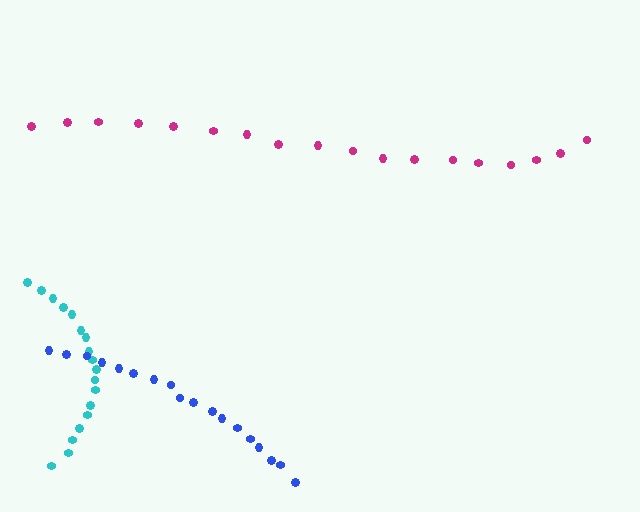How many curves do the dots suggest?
There are 3 distinct paths.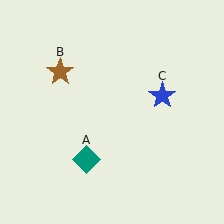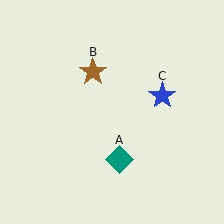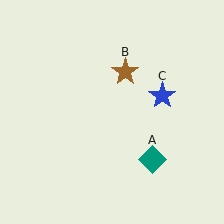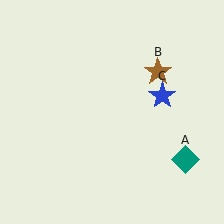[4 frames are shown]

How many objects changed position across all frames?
2 objects changed position: teal diamond (object A), brown star (object B).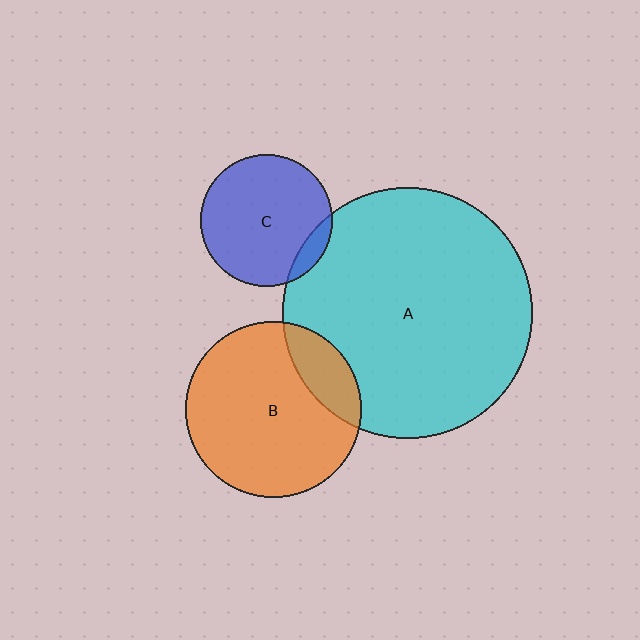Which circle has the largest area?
Circle A (cyan).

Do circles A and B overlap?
Yes.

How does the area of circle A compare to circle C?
Approximately 3.6 times.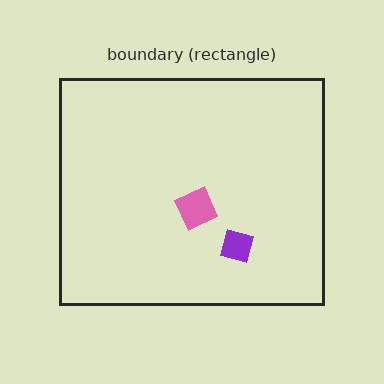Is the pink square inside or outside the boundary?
Inside.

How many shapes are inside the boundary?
2 inside, 0 outside.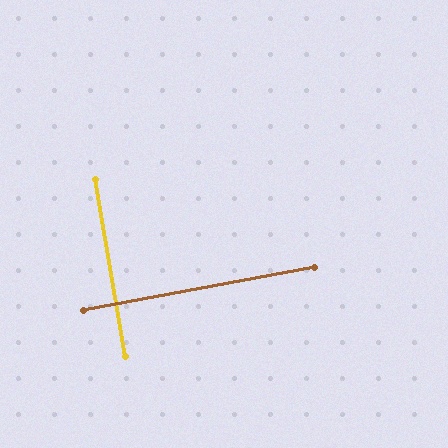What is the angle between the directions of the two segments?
Approximately 89 degrees.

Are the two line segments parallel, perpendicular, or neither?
Perpendicular — they meet at approximately 89°.